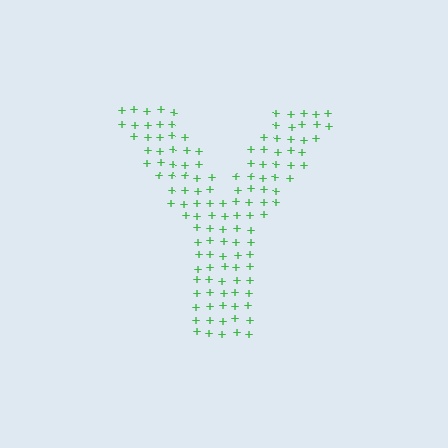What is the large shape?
The large shape is the letter Y.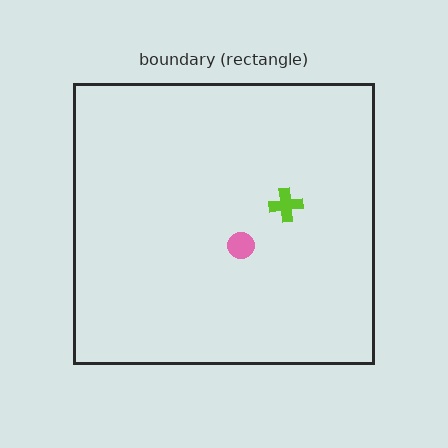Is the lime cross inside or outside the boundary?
Inside.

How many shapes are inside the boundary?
2 inside, 0 outside.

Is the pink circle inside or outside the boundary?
Inside.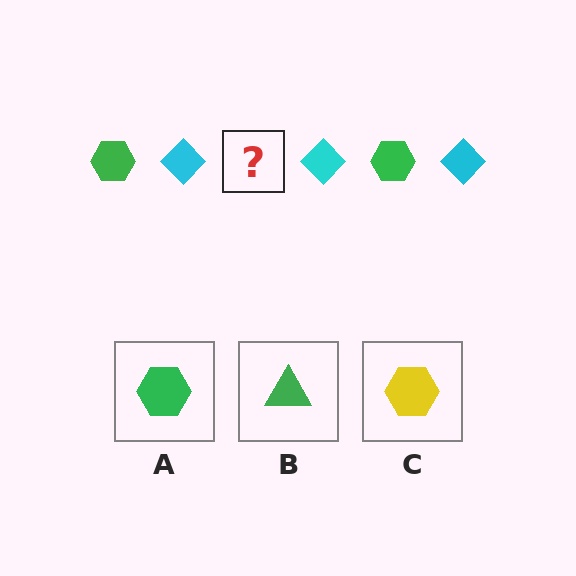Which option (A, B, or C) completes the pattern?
A.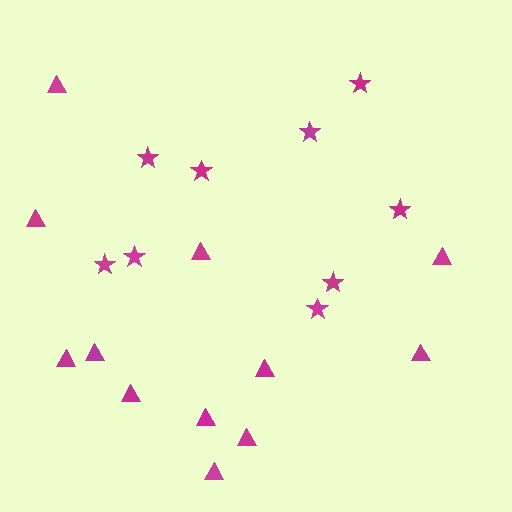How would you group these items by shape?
There are 2 groups: one group of triangles (12) and one group of stars (9).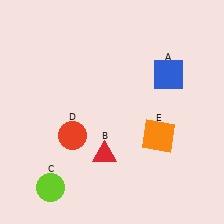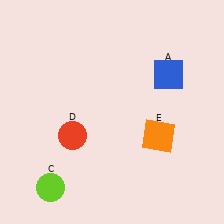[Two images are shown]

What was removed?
The red triangle (B) was removed in Image 2.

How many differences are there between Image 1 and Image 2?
There is 1 difference between the two images.